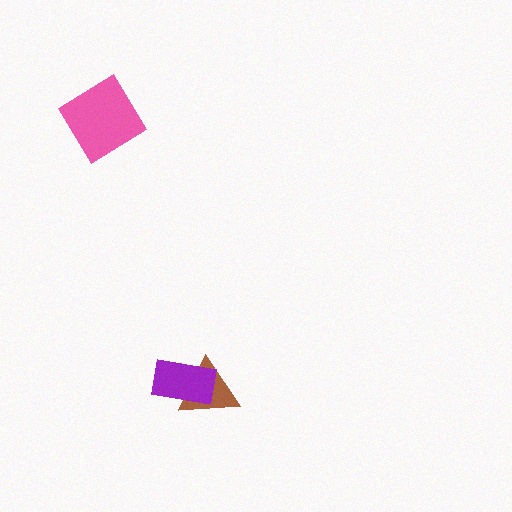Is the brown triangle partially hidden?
Yes, it is partially covered by another shape.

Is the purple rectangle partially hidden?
No, no other shape covers it.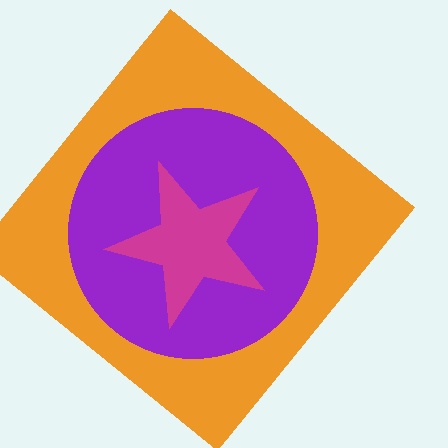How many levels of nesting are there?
3.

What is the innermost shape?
The magenta star.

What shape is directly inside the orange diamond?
The purple circle.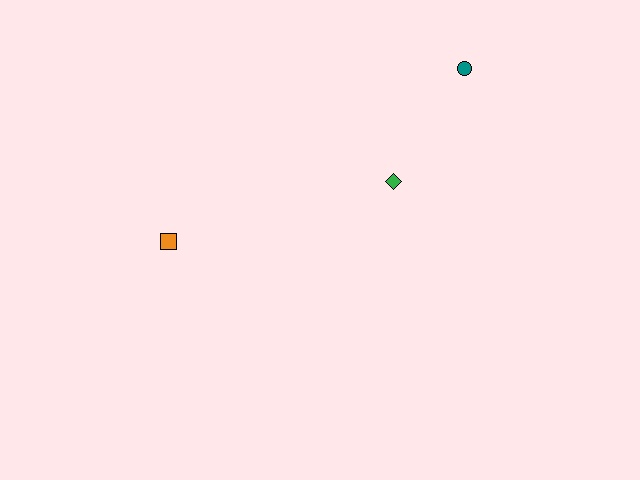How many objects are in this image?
There are 3 objects.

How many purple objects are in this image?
There are no purple objects.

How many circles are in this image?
There is 1 circle.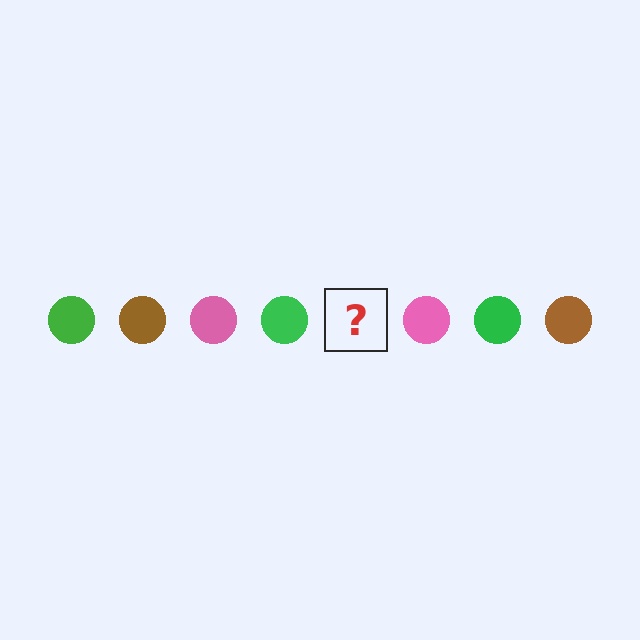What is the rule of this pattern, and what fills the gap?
The rule is that the pattern cycles through green, brown, pink circles. The gap should be filled with a brown circle.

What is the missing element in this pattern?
The missing element is a brown circle.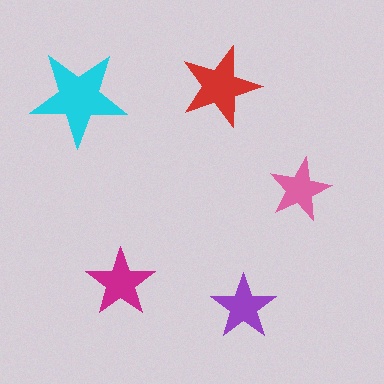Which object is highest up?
The red star is topmost.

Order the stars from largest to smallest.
the cyan one, the red one, the magenta one, the purple one, the pink one.